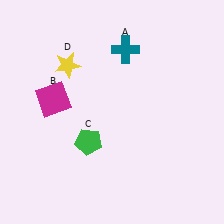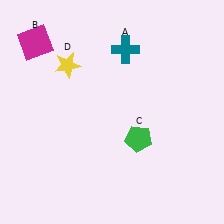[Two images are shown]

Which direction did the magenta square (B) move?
The magenta square (B) moved up.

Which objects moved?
The objects that moved are: the magenta square (B), the green pentagon (C).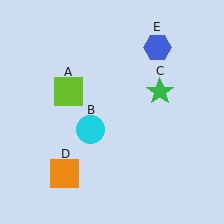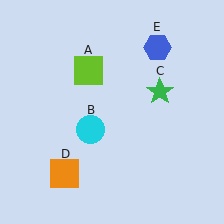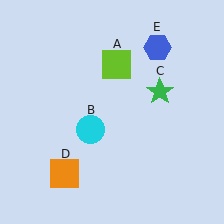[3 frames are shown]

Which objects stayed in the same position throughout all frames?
Cyan circle (object B) and green star (object C) and orange square (object D) and blue hexagon (object E) remained stationary.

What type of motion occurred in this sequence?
The lime square (object A) rotated clockwise around the center of the scene.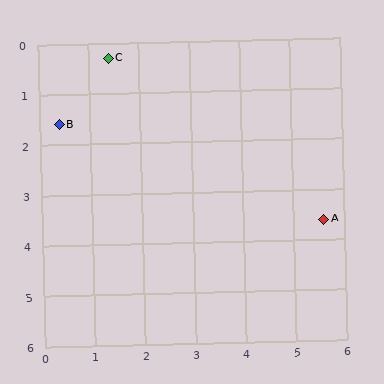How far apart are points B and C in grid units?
Points B and C are about 1.6 grid units apart.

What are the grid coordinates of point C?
Point C is at approximately (1.4, 0.3).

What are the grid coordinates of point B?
Point B is at approximately (0.4, 1.6).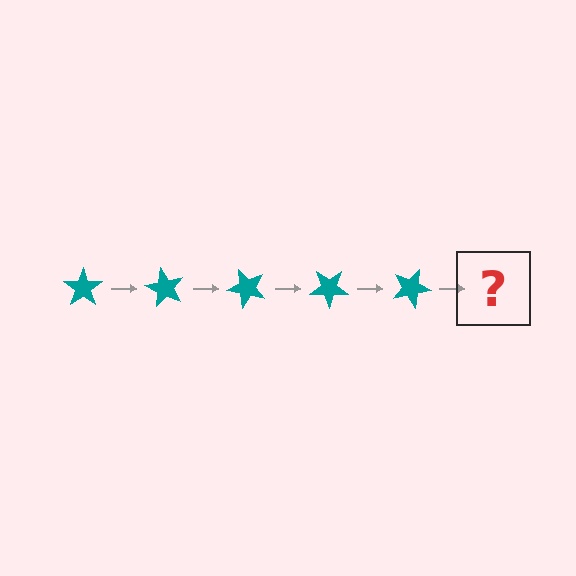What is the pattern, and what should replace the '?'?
The pattern is that the star rotates 60 degrees each step. The '?' should be a teal star rotated 300 degrees.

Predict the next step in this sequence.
The next step is a teal star rotated 300 degrees.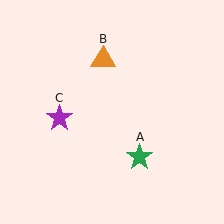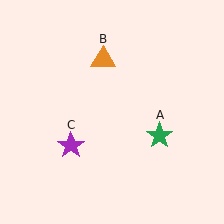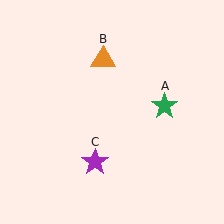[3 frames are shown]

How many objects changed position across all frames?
2 objects changed position: green star (object A), purple star (object C).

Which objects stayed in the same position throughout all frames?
Orange triangle (object B) remained stationary.